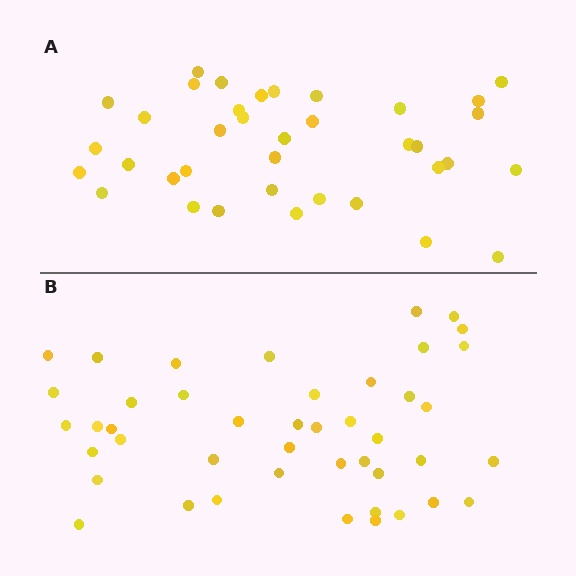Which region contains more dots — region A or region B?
Region B (the bottom region) has more dots.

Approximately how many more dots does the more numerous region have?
Region B has roughly 8 or so more dots than region A.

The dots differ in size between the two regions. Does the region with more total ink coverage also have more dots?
No. Region A has more total ink coverage because its dots are larger, but region B actually contains more individual dots. Total area can be misleading — the number of items is what matters here.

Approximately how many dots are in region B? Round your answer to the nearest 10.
About 40 dots. (The exact count is 44, which rounds to 40.)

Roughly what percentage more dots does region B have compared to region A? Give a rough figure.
About 20% more.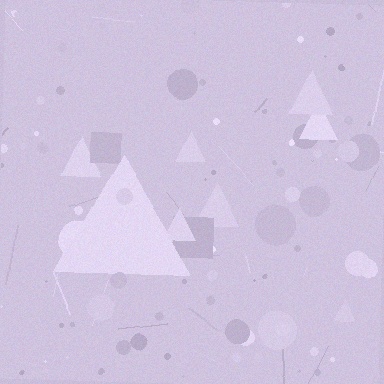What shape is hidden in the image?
A triangle is hidden in the image.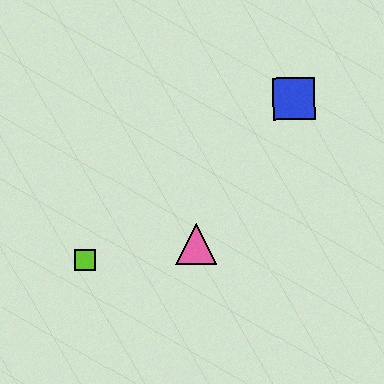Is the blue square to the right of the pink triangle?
Yes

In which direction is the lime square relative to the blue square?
The lime square is to the left of the blue square.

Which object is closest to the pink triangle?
The lime square is closest to the pink triangle.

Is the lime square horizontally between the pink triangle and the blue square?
No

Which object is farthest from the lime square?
The blue square is farthest from the lime square.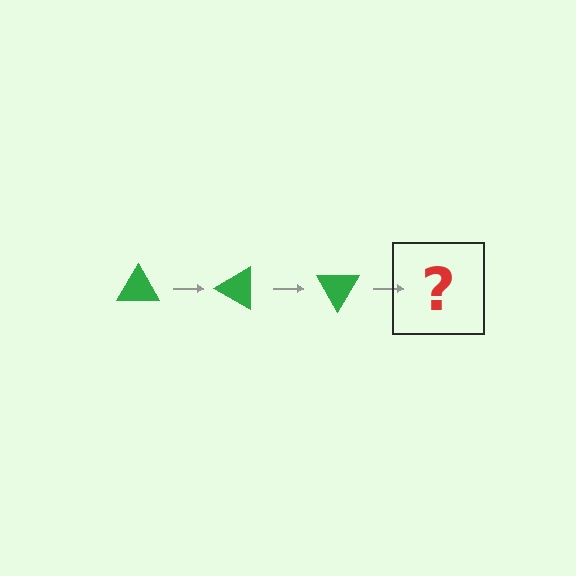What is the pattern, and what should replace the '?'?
The pattern is that the triangle rotates 30 degrees each step. The '?' should be a green triangle rotated 90 degrees.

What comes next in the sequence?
The next element should be a green triangle rotated 90 degrees.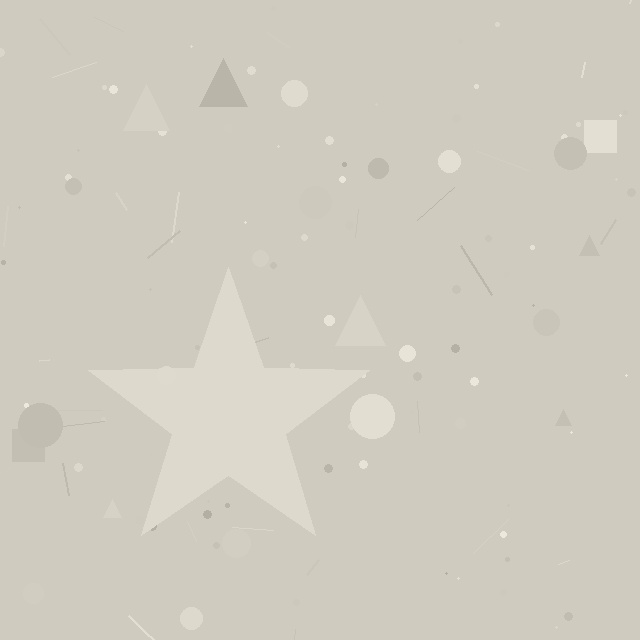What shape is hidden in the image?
A star is hidden in the image.